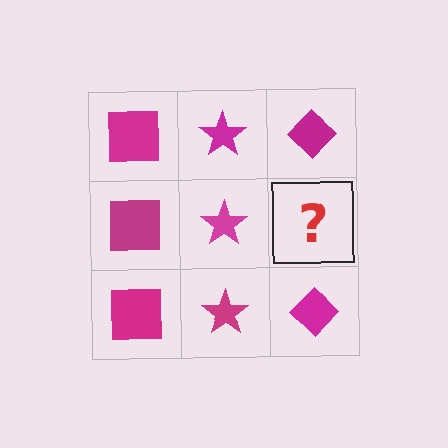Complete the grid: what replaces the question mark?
The question mark should be replaced with a magenta diamond.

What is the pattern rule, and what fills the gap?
The rule is that each column has a consistent shape. The gap should be filled with a magenta diamond.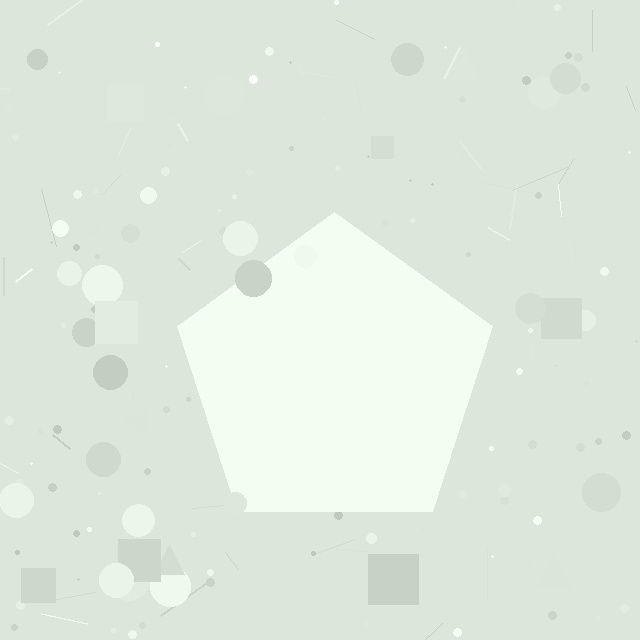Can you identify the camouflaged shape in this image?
The camouflaged shape is a pentagon.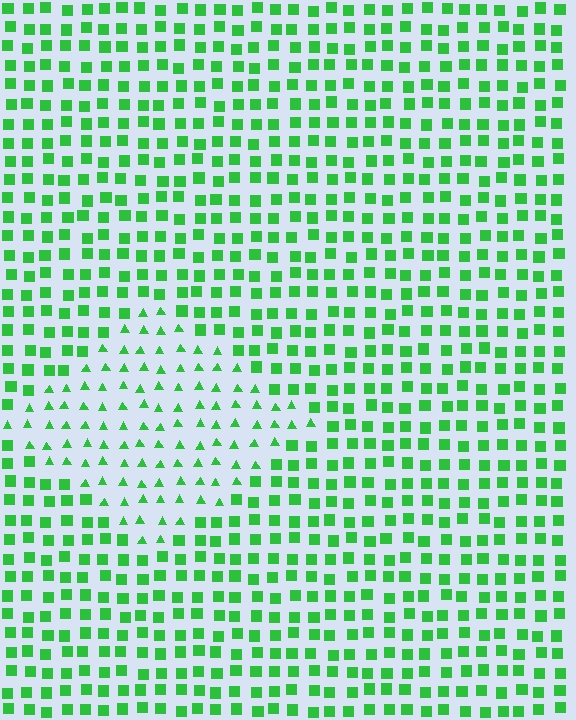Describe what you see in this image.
The image is filled with small green elements arranged in a uniform grid. A diamond-shaped region contains triangles, while the surrounding area contains squares. The boundary is defined purely by the change in element shape.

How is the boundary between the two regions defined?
The boundary is defined by a change in element shape: triangles inside vs. squares outside. All elements share the same color and spacing.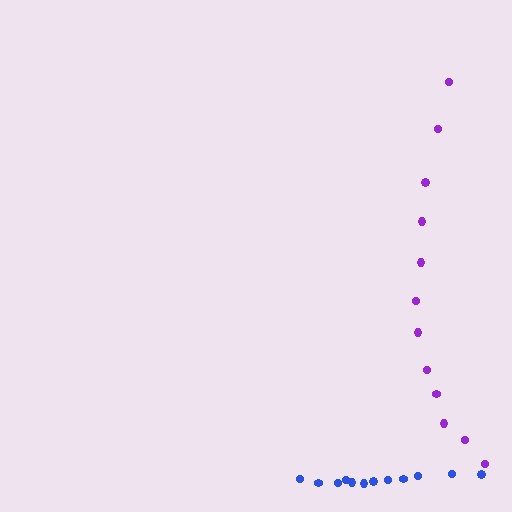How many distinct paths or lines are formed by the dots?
There are 2 distinct paths.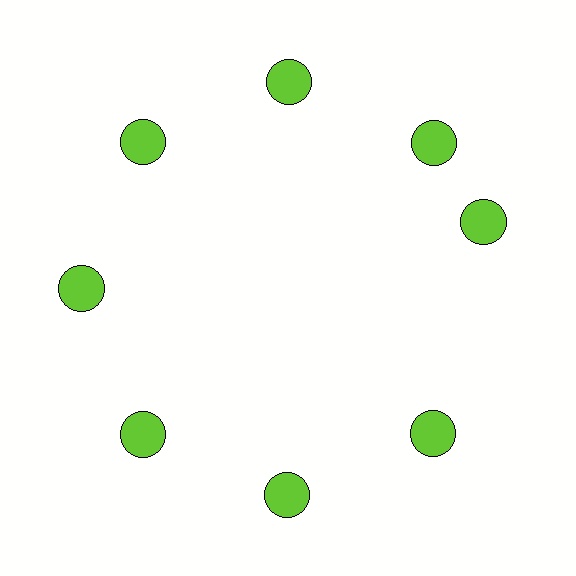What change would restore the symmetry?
The symmetry would be restored by rotating it back into even spacing with its neighbors so that all 8 circles sit at equal angles and equal distance from the center.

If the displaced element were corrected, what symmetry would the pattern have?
It would have 8-fold rotational symmetry — the pattern would map onto itself every 45 degrees.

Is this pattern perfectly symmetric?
No. The 8 lime circles are arranged in a ring, but one element near the 3 o'clock position is rotated out of alignment along the ring, breaking the 8-fold rotational symmetry.